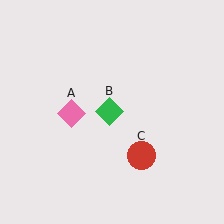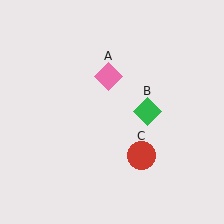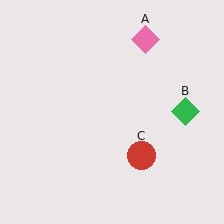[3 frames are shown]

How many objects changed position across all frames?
2 objects changed position: pink diamond (object A), green diamond (object B).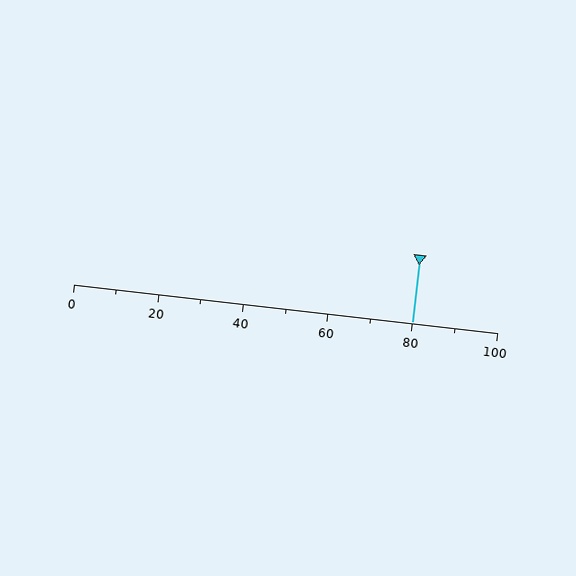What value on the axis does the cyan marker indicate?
The marker indicates approximately 80.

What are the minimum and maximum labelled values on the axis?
The axis runs from 0 to 100.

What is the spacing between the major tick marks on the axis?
The major ticks are spaced 20 apart.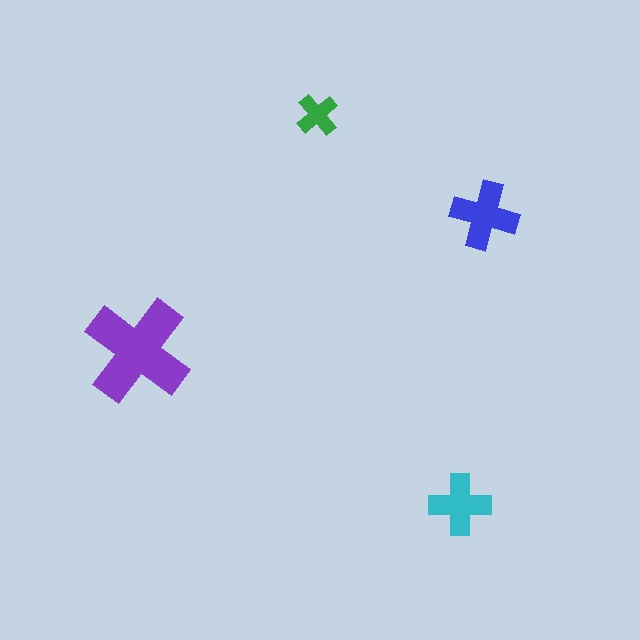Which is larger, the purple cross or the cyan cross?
The purple one.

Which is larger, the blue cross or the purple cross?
The purple one.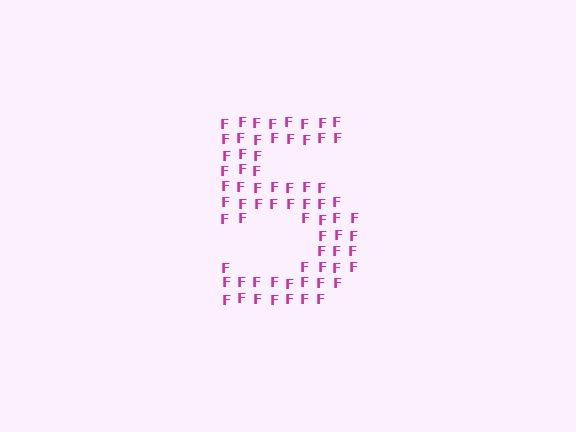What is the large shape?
The large shape is the digit 5.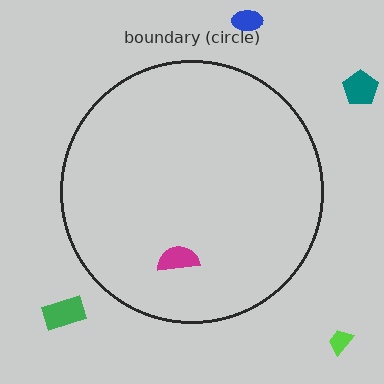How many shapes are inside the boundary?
1 inside, 4 outside.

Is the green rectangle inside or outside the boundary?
Outside.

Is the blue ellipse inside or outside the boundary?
Outside.